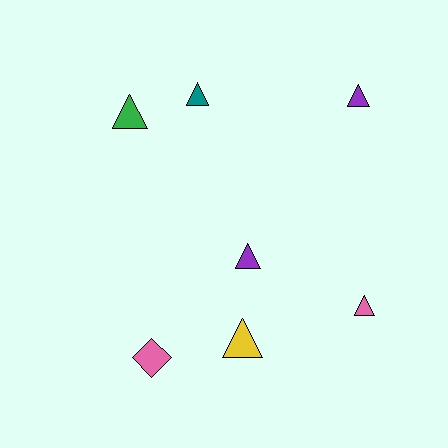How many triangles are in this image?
There are 6 triangles.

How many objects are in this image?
There are 7 objects.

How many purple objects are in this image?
There are 2 purple objects.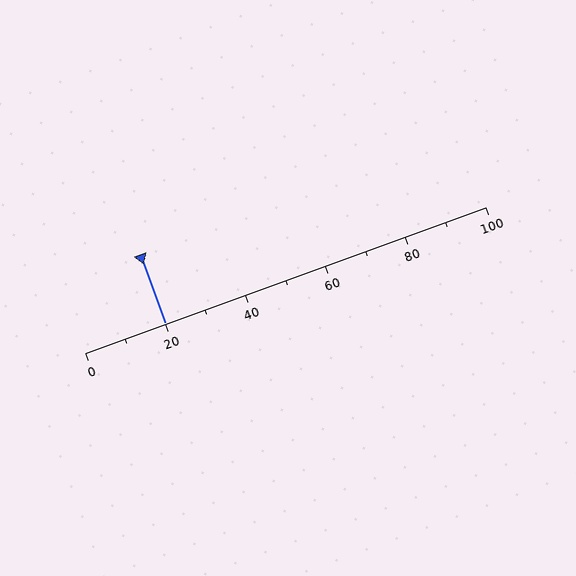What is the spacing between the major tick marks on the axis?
The major ticks are spaced 20 apart.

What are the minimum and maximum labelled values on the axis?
The axis runs from 0 to 100.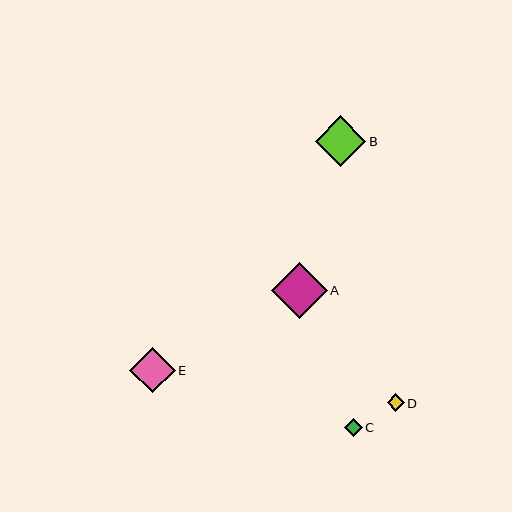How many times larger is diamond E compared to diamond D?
Diamond E is approximately 2.7 times the size of diamond D.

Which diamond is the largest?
Diamond A is the largest with a size of approximately 56 pixels.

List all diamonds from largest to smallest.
From largest to smallest: A, B, E, C, D.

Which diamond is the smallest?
Diamond D is the smallest with a size of approximately 17 pixels.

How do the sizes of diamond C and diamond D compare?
Diamond C and diamond D are approximately the same size.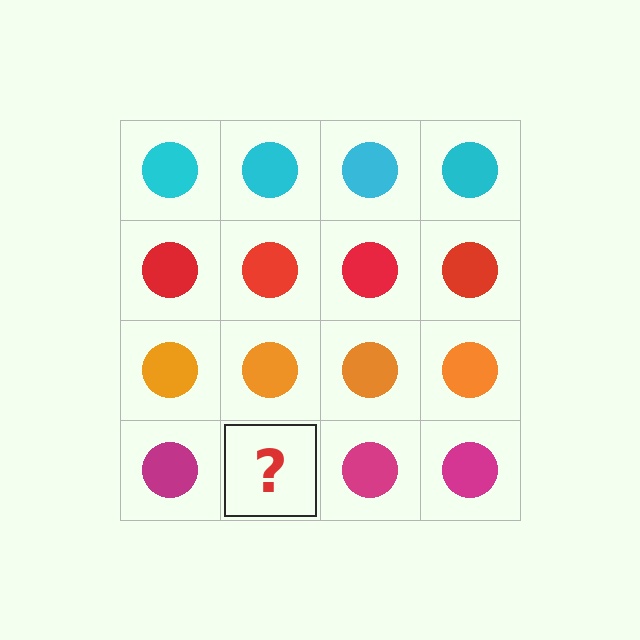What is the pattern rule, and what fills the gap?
The rule is that each row has a consistent color. The gap should be filled with a magenta circle.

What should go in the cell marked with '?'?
The missing cell should contain a magenta circle.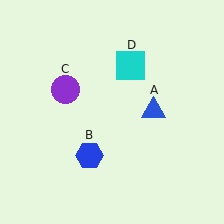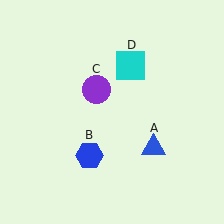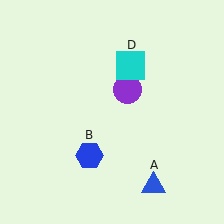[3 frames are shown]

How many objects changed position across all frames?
2 objects changed position: blue triangle (object A), purple circle (object C).